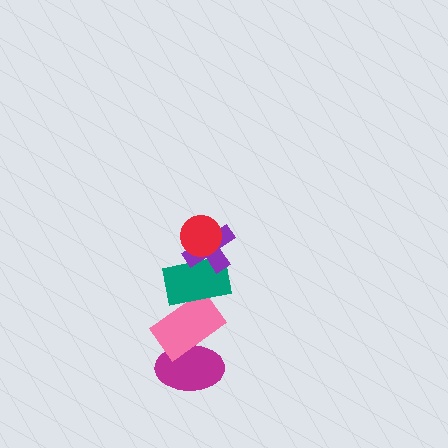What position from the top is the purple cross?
The purple cross is 2nd from the top.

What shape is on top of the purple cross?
The red circle is on top of the purple cross.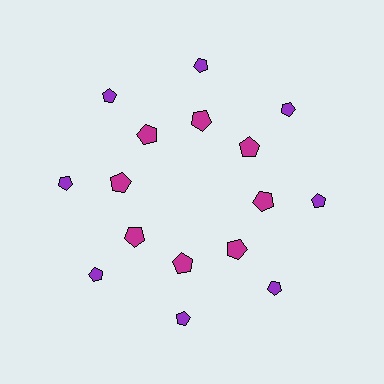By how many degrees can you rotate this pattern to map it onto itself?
The pattern maps onto itself every 45 degrees of rotation.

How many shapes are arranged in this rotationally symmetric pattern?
There are 16 shapes, arranged in 8 groups of 2.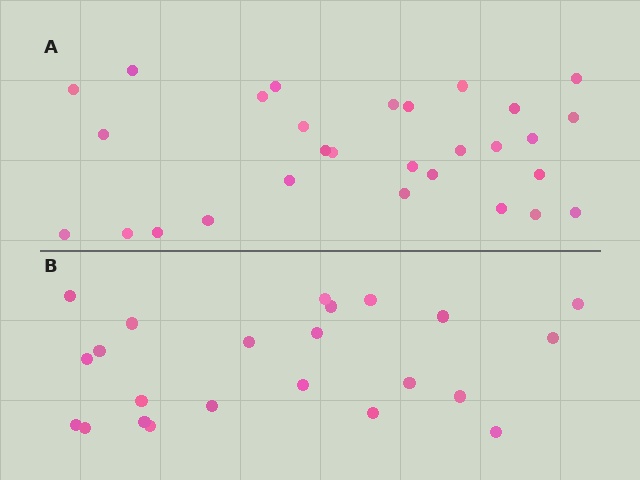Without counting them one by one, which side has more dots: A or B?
Region A (the top region) has more dots.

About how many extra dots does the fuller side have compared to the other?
Region A has about 6 more dots than region B.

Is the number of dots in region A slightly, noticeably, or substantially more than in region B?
Region A has noticeably more, but not dramatically so. The ratio is roughly 1.3 to 1.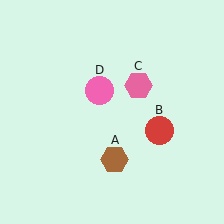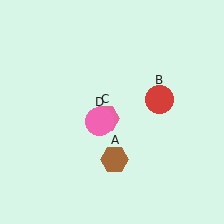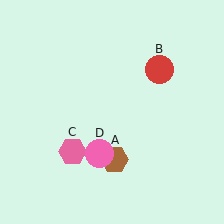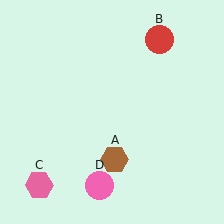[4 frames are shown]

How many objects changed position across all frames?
3 objects changed position: red circle (object B), pink hexagon (object C), pink circle (object D).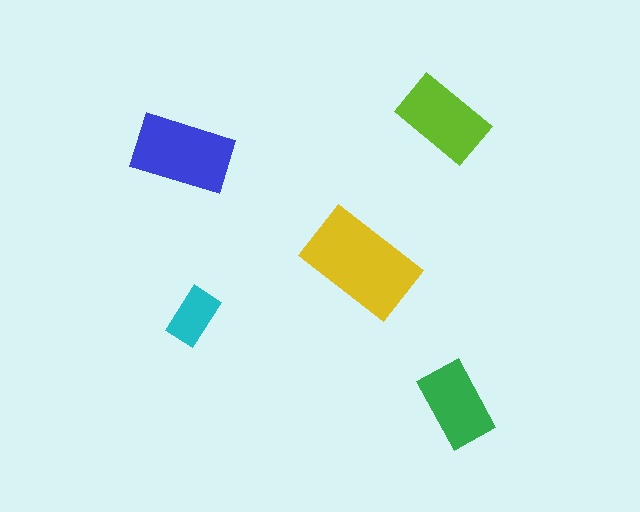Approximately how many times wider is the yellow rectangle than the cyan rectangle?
About 2 times wider.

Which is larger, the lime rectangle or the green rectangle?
The lime one.